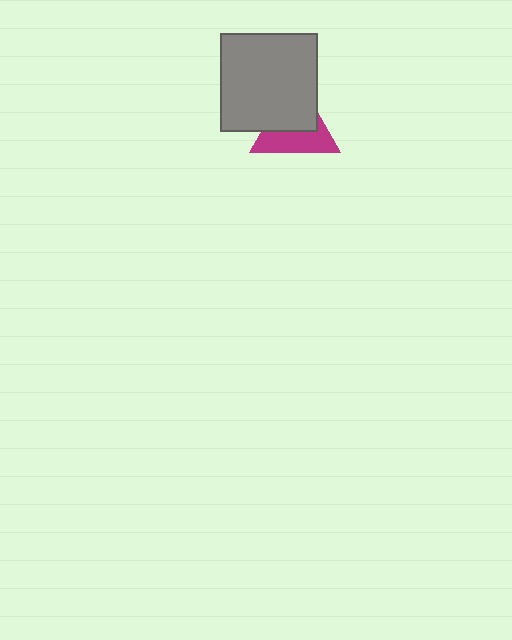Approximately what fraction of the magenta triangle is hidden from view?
Roughly 50% of the magenta triangle is hidden behind the gray square.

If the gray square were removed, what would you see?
You would see the complete magenta triangle.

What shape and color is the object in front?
The object in front is a gray square.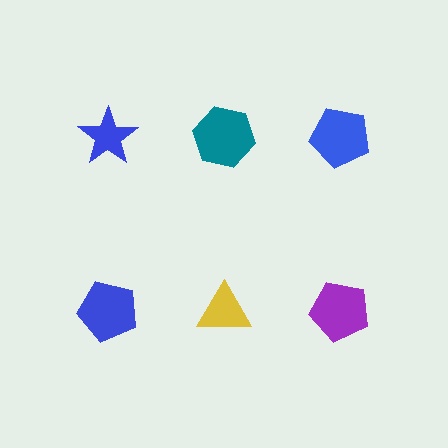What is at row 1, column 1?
A blue star.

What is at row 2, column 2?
A yellow triangle.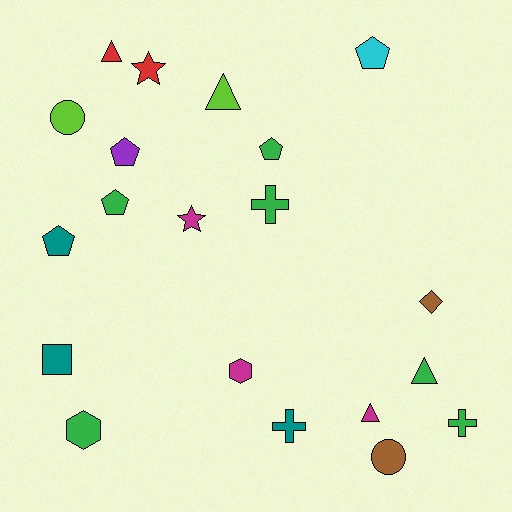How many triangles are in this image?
There are 4 triangles.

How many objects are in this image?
There are 20 objects.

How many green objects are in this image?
There are 6 green objects.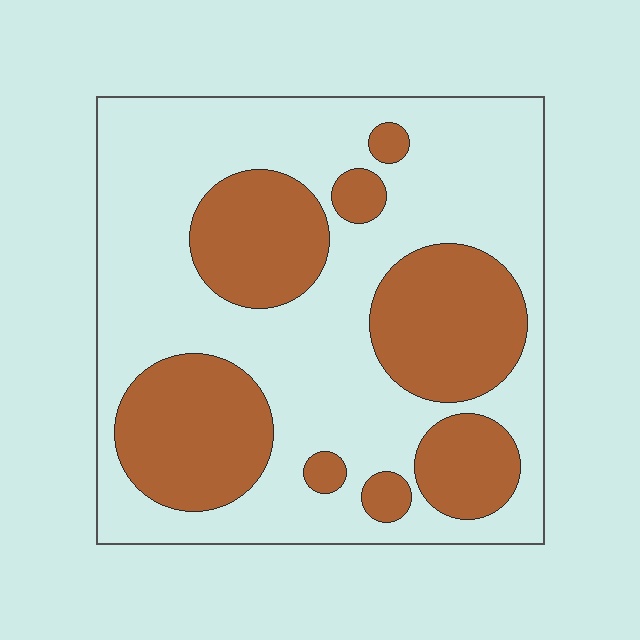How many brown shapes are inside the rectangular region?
8.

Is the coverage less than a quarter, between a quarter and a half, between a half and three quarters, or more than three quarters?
Between a quarter and a half.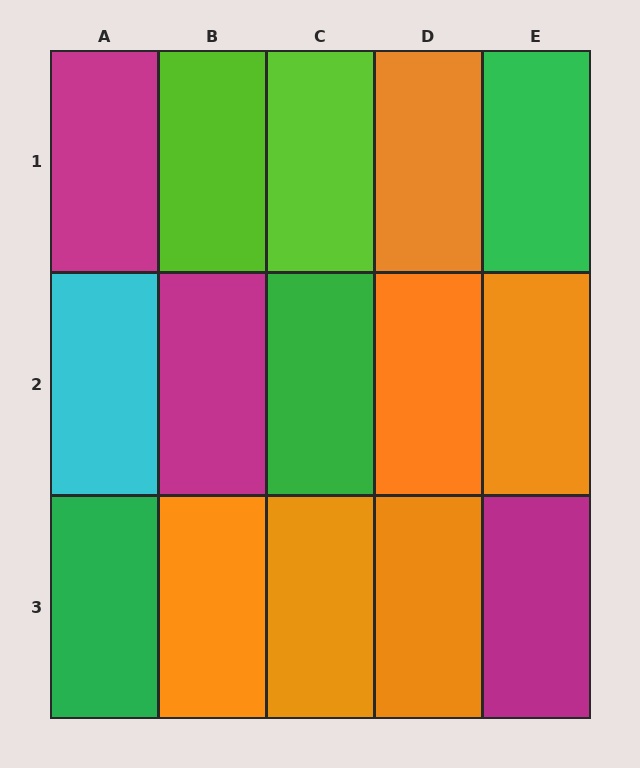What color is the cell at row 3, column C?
Orange.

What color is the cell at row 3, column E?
Magenta.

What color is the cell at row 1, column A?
Magenta.